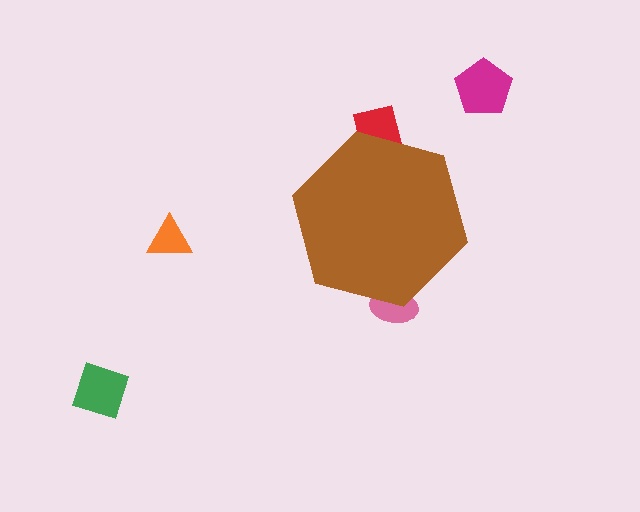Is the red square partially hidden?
Yes, the red square is partially hidden behind the brown hexagon.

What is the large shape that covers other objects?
A brown hexagon.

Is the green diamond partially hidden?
No, the green diamond is fully visible.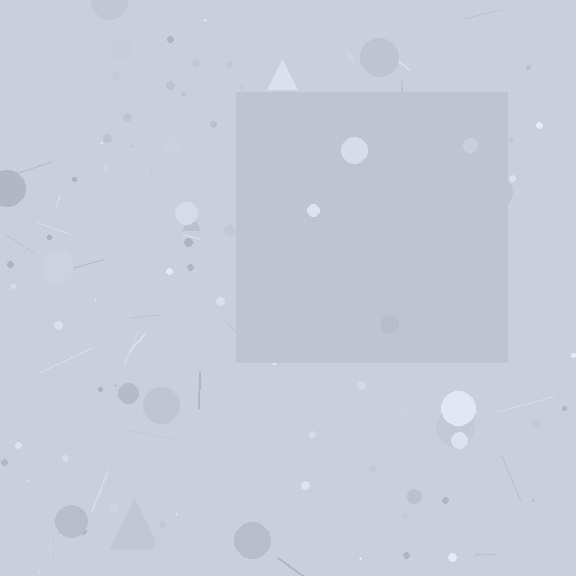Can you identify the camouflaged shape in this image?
The camouflaged shape is a square.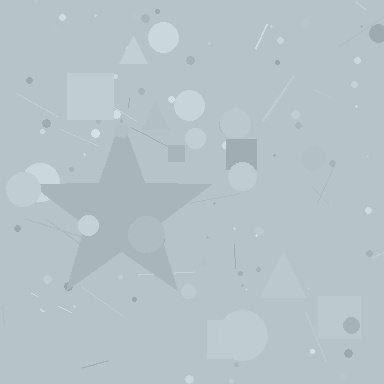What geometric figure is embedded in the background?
A star is embedded in the background.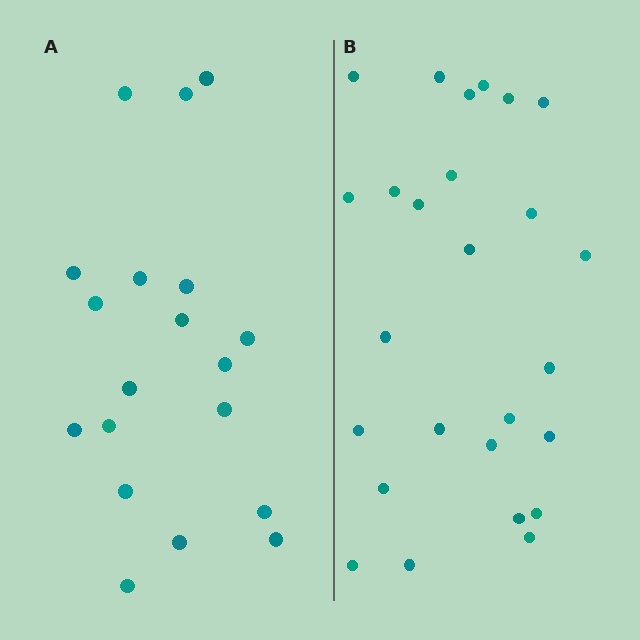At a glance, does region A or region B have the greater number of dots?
Region B (the right region) has more dots.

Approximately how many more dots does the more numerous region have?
Region B has roughly 8 or so more dots than region A.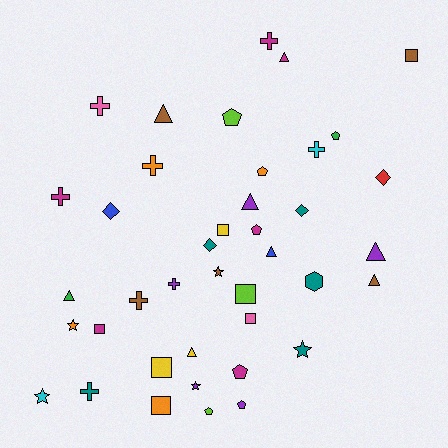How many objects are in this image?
There are 40 objects.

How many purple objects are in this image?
There are 5 purple objects.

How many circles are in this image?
There are no circles.